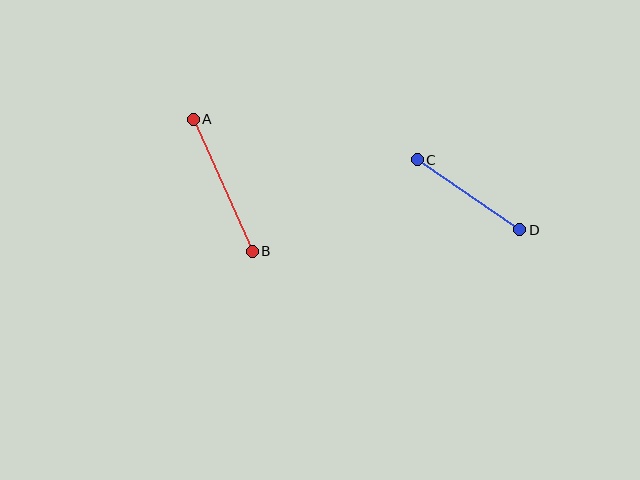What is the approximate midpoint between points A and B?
The midpoint is at approximately (223, 185) pixels.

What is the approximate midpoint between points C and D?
The midpoint is at approximately (469, 195) pixels.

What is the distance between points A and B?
The distance is approximately 145 pixels.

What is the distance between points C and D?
The distance is approximately 124 pixels.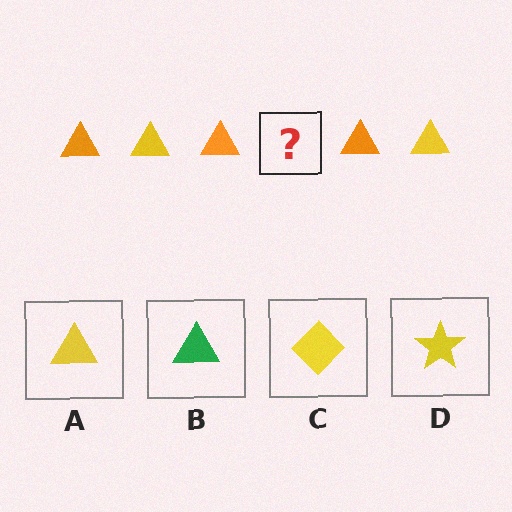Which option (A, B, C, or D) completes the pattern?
A.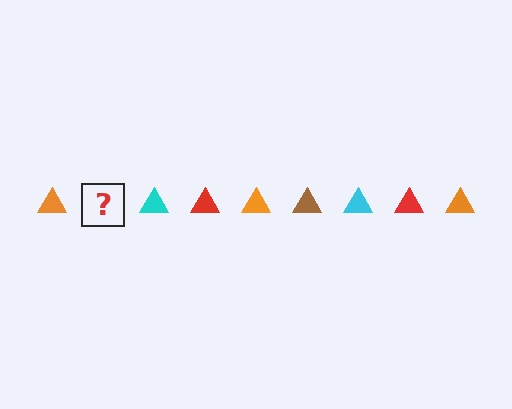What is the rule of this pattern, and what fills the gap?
The rule is that the pattern cycles through orange, brown, cyan, red triangles. The gap should be filled with a brown triangle.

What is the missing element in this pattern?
The missing element is a brown triangle.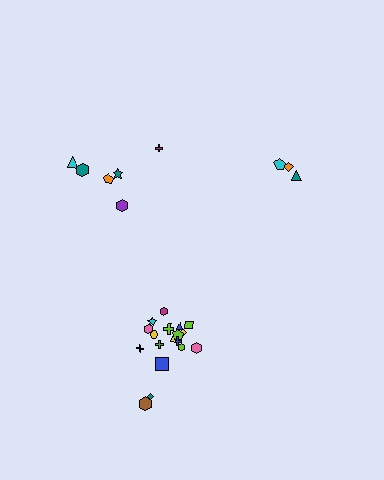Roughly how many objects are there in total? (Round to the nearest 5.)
Roughly 25 objects in total.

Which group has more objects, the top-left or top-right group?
The top-left group.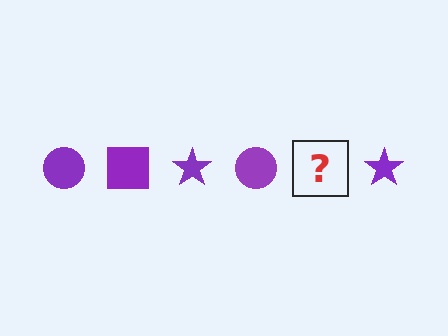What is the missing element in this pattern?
The missing element is a purple square.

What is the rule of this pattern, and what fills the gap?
The rule is that the pattern cycles through circle, square, star shapes in purple. The gap should be filled with a purple square.